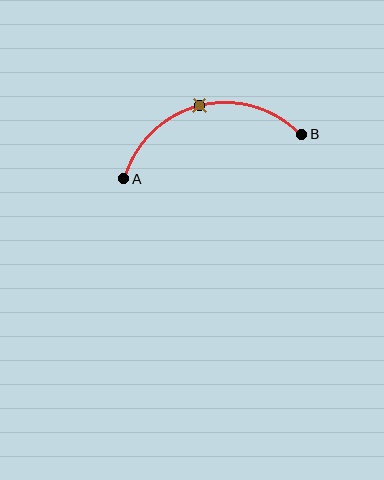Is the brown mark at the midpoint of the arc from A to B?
Yes. The brown mark lies on the arc at equal arc-length from both A and B — it is the arc midpoint.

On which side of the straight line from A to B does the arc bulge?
The arc bulges above the straight line connecting A and B.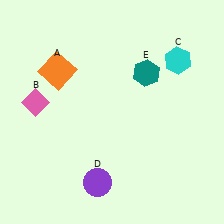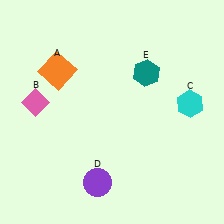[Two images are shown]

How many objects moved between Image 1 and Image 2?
1 object moved between the two images.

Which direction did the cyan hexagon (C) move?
The cyan hexagon (C) moved down.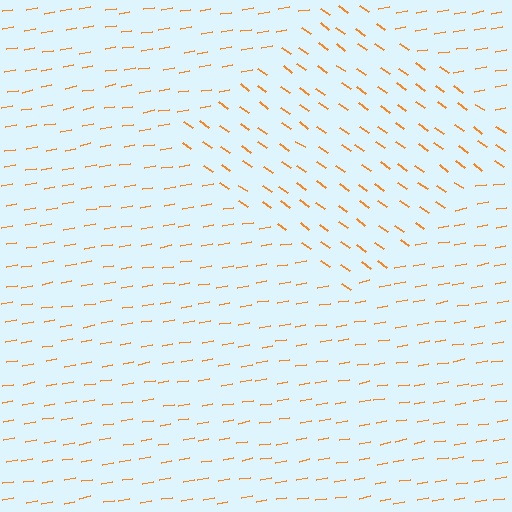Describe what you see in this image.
The image is filled with small orange line segments. A diamond region in the image has lines oriented differently from the surrounding lines, creating a visible texture boundary.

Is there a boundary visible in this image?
Yes, there is a texture boundary formed by a change in line orientation.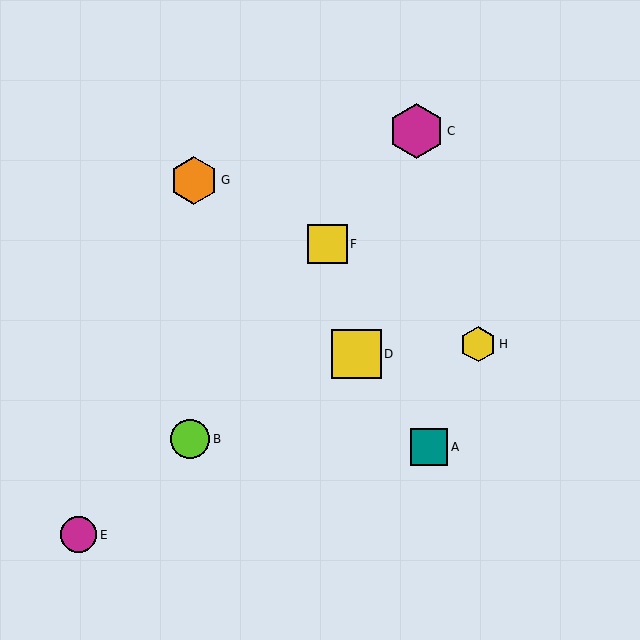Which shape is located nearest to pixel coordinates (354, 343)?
The yellow square (labeled D) at (356, 354) is nearest to that location.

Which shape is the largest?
The magenta hexagon (labeled C) is the largest.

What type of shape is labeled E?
Shape E is a magenta circle.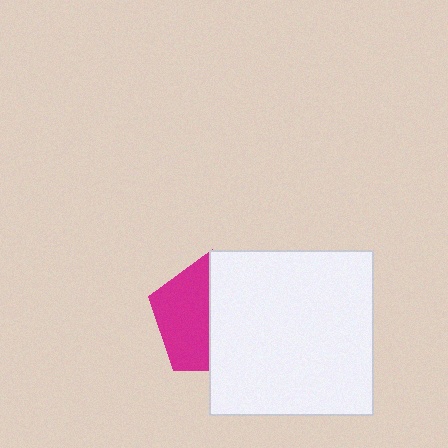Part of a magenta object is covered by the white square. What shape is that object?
It is a pentagon.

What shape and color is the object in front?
The object in front is a white square.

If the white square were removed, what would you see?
You would see the complete magenta pentagon.